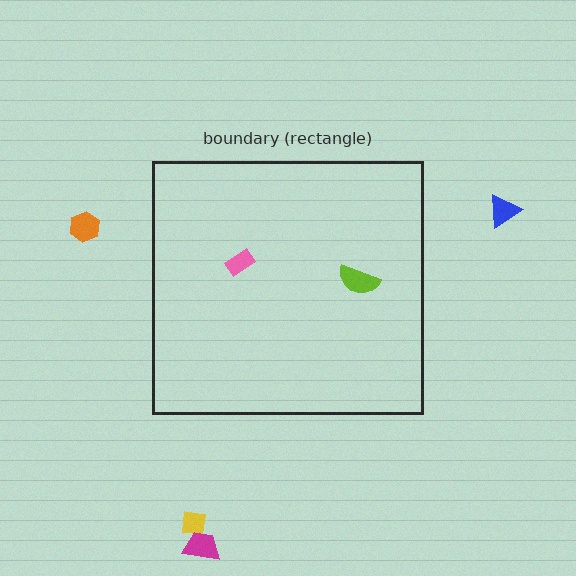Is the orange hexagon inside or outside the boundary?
Outside.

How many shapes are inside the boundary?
2 inside, 4 outside.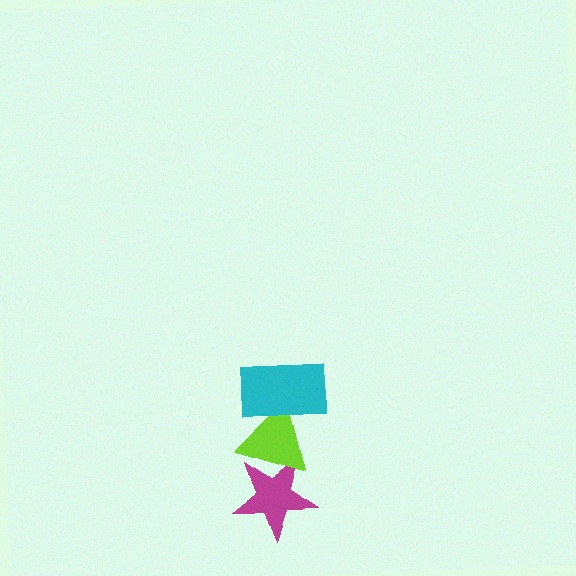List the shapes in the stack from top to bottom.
From top to bottom: the cyan rectangle, the lime triangle, the magenta star.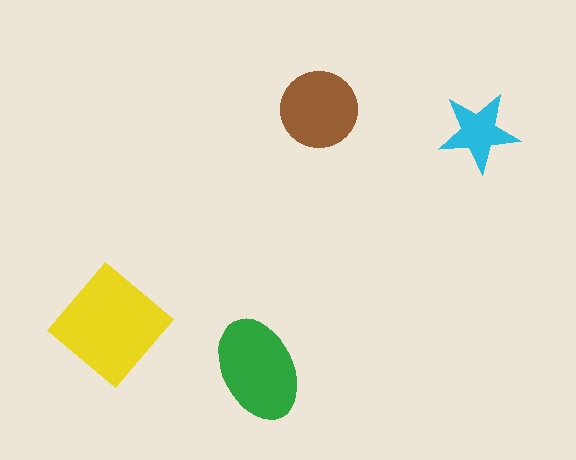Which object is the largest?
The yellow diamond.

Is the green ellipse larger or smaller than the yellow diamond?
Smaller.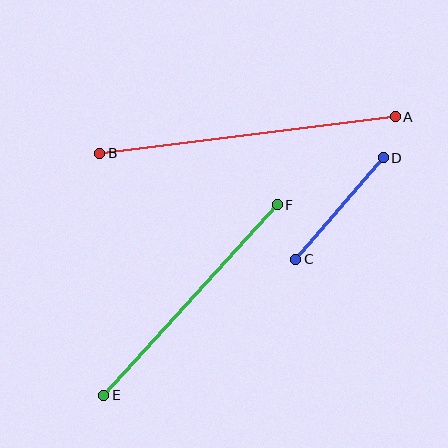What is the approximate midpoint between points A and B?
The midpoint is at approximately (247, 135) pixels.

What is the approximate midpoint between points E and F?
The midpoint is at approximately (190, 300) pixels.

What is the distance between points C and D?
The distance is approximately 134 pixels.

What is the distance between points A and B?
The distance is approximately 298 pixels.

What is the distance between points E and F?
The distance is approximately 258 pixels.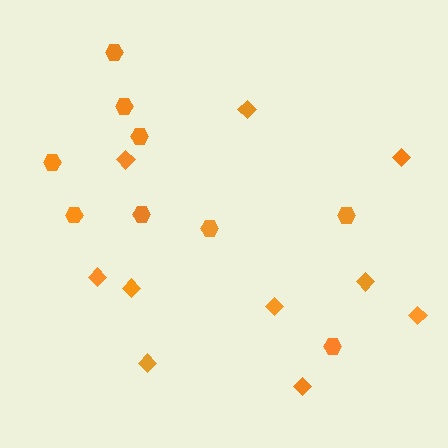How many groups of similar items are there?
There are 2 groups: one group of hexagons (9) and one group of diamonds (10).